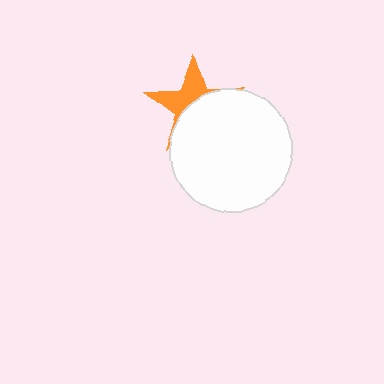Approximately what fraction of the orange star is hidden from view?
Roughly 58% of the orange star is hidden behind the white circle.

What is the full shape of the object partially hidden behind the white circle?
The partially hidden object is an orange star.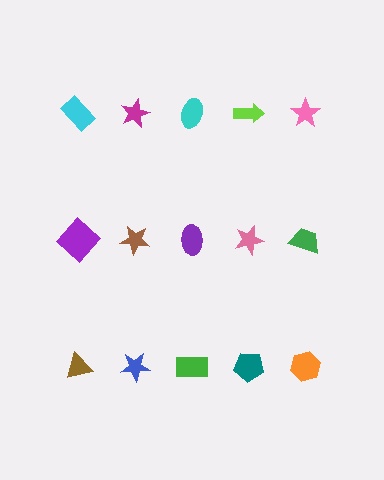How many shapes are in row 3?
5 shapes.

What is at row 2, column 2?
A brown star.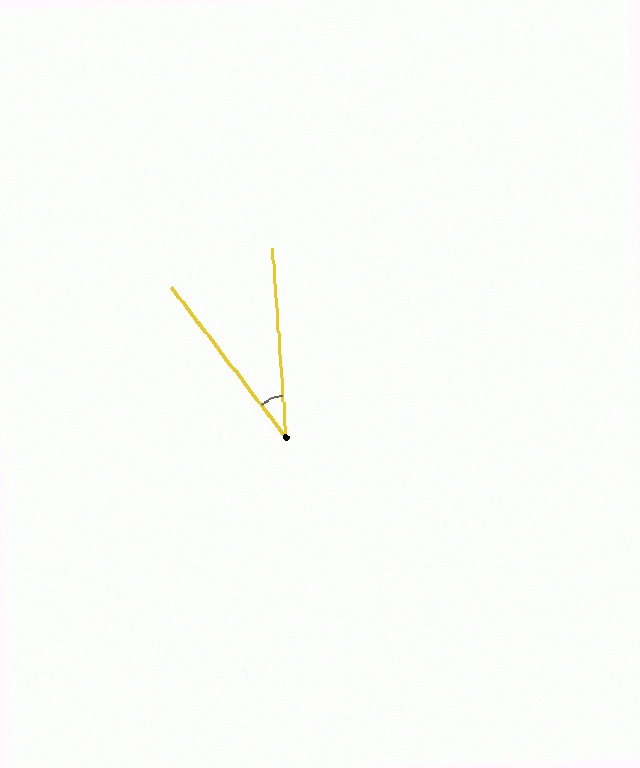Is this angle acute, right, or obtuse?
It is acute.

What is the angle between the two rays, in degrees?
Approximately 33 degrees.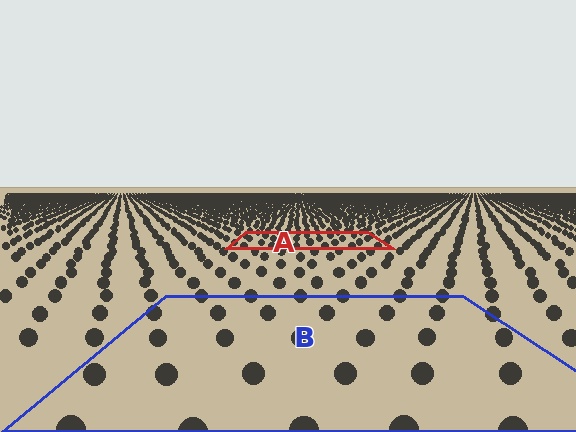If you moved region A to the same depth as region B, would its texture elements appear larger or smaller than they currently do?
They would appear larger. At a closer depth, the same texture elements are projected at a bigger on-screen size.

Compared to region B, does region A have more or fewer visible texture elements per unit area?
Region A has more texture elements per unit area — they are packed more densely because it is farther away.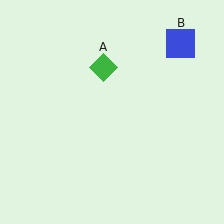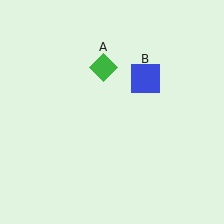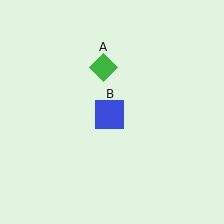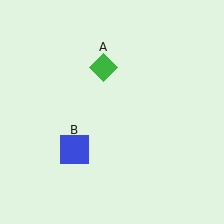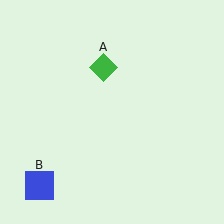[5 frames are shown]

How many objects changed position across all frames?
1 object changed position: blue square (object B).